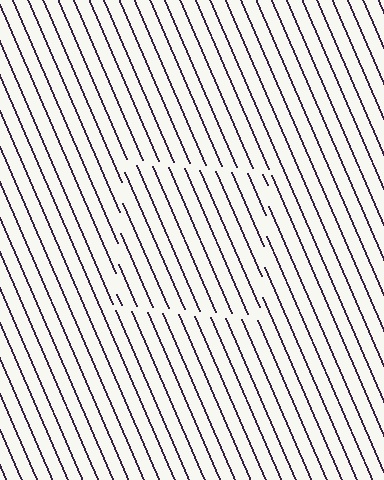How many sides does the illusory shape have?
4 sides — the line-ends trace a square.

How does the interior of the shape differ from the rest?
The interior of the shape contains the same grating, shifted by half a period — the contour is defined by the phase discontinuity where line-ends from the inner and outer gratings abut.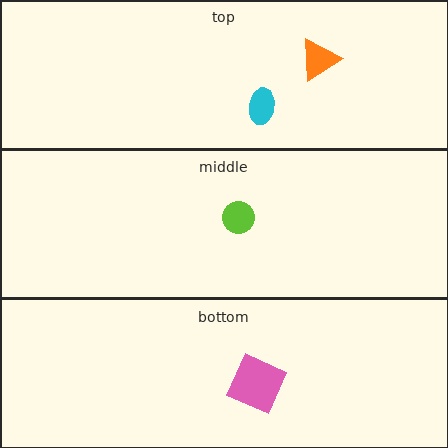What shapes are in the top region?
The orange triangle, the cyan ellipse.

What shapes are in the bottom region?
The pink square.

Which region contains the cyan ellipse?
The top region.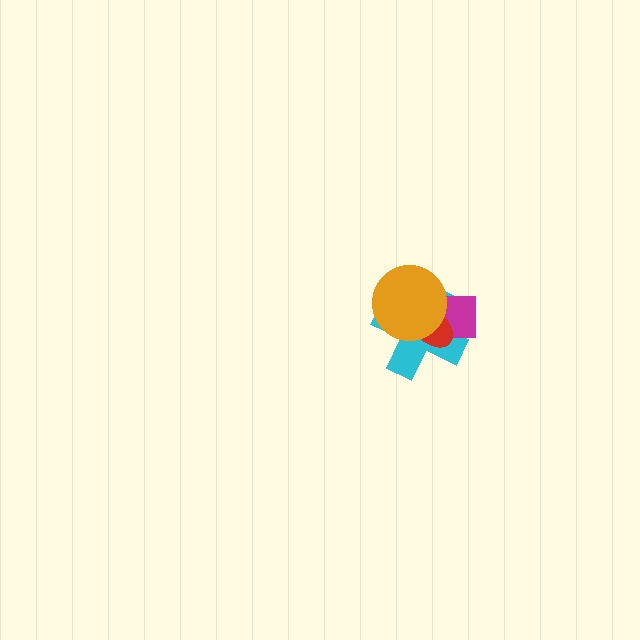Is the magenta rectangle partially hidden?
Yes, it is partially covered by another shape.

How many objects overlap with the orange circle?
3 objects overlap with the orange circle.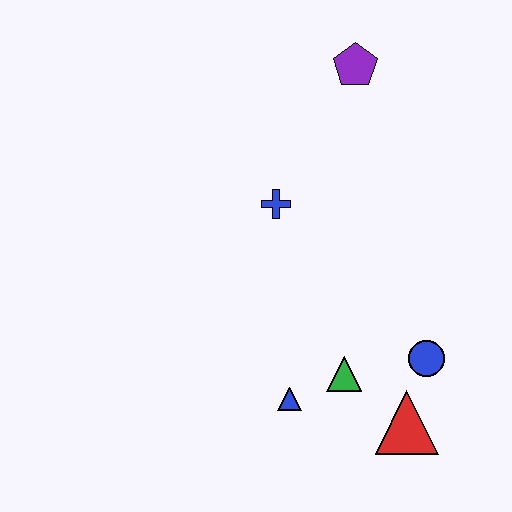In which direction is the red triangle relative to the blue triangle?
The red triangle is to the right of the blue triangle.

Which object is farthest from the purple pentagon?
The red triangle is farthest from the purple pentagon.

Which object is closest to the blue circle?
The red triangle is closest to the blue circle.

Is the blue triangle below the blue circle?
Yes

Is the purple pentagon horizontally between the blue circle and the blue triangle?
Yes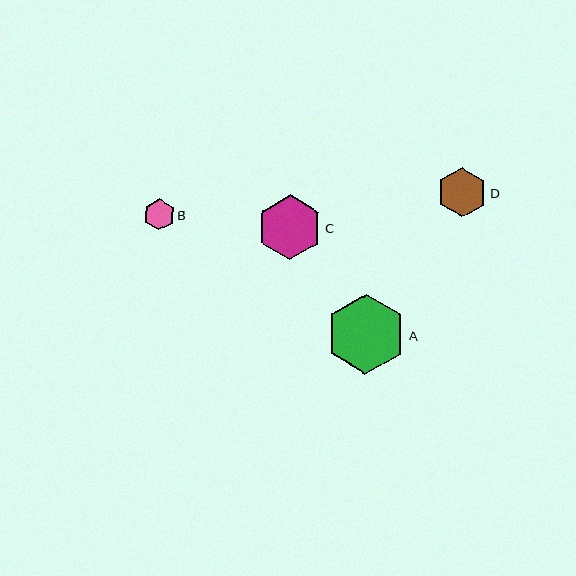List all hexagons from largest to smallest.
From largest to smallest: A, C, D, B.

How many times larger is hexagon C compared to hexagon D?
Hexagon C is approximately 1.3 times the size of hexagon D.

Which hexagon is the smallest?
Hexagon B is the smallest with a size of approximately 31 pixels.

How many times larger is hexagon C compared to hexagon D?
Hexagon C is approximately 1.3 times the size of hexagon D.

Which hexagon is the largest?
Hexagon A is the largest with a size of approximately 80 pixels.